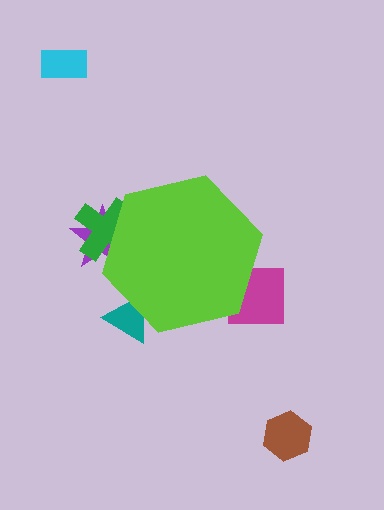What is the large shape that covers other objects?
A lime hexagon.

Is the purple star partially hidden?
Yes, the purple star is partially hidden behind the lime hexagon.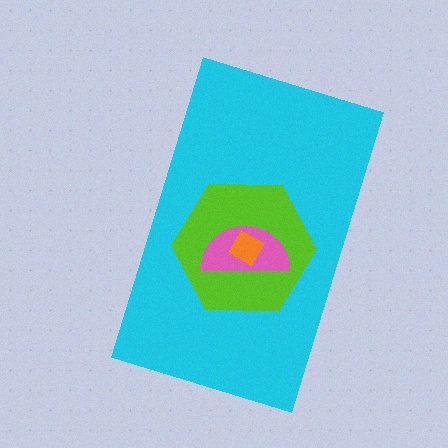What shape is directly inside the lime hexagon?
The pink semicircle.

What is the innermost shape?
The orange diamond.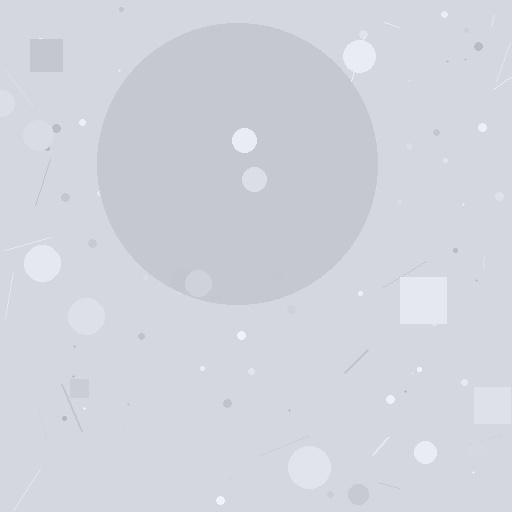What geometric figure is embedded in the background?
A circle is embedded in the background.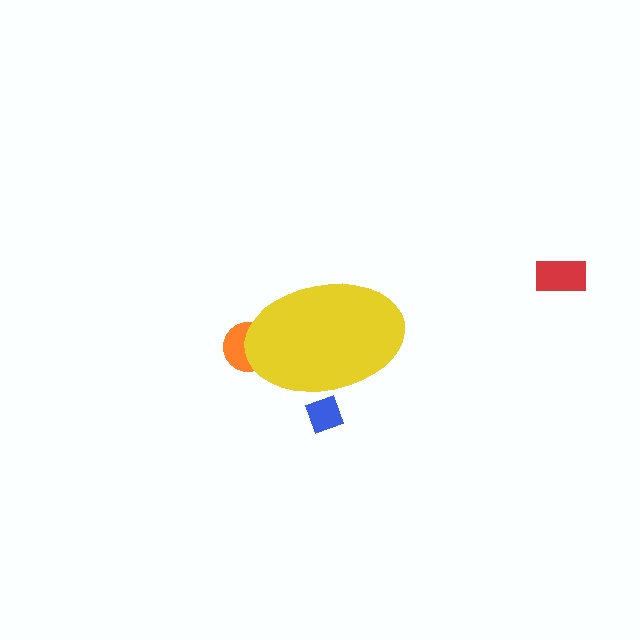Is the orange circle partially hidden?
Yes, the orange circle is partially hidden behind the yellow ellipse.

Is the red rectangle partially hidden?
No, the red rectangle is fully visible.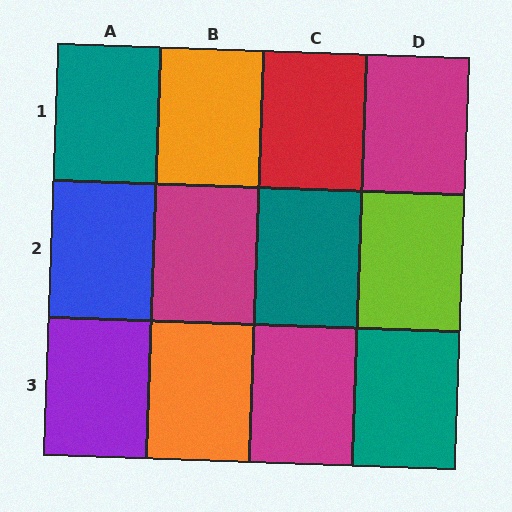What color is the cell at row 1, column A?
Teal.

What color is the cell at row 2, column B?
Magenta.